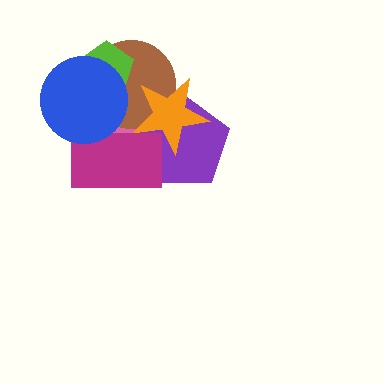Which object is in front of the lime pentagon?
The blue circle is in front of the lime pentagon.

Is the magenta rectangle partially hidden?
Yes, it is partially covered by another shape.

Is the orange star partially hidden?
Yes, it is partially covered by another shape.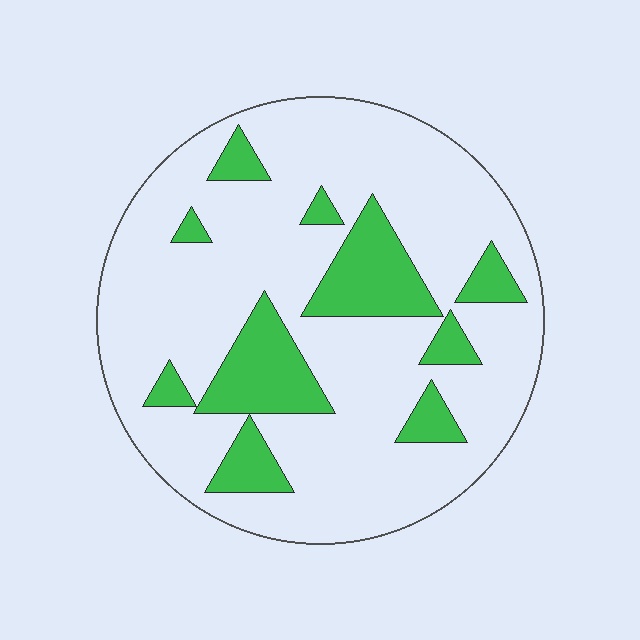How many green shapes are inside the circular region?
10.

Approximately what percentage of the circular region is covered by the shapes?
Approximately 20%.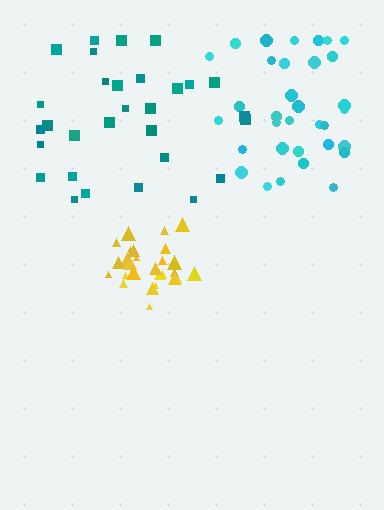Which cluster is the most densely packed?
Yellow.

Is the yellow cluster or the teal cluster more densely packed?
Yellow.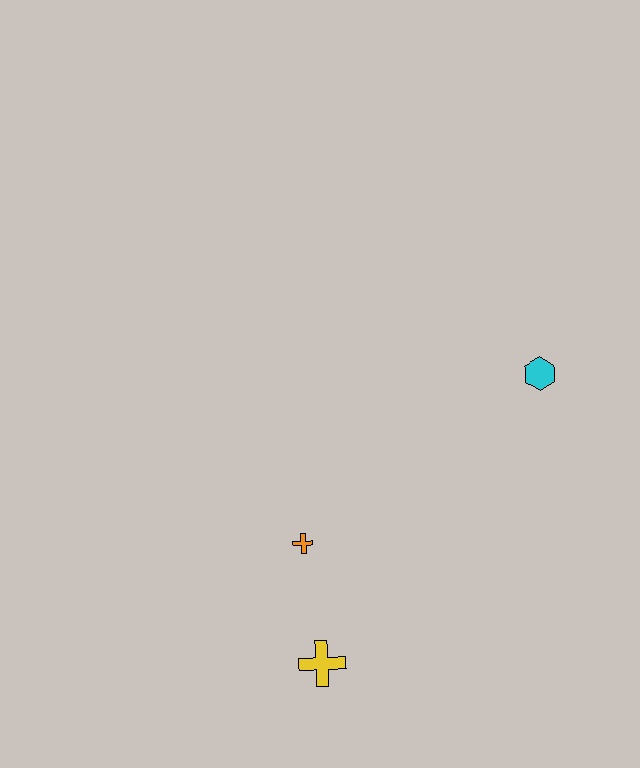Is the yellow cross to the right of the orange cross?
Yes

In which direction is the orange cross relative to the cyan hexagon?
The orange cross is to the left of the cyan hexagon.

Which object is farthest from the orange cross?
The cyan hexagon is farthest from the orange cross.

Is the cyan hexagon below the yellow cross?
No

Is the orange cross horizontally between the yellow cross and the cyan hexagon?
No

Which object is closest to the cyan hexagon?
The orange cross is closest to the cyan hexagon.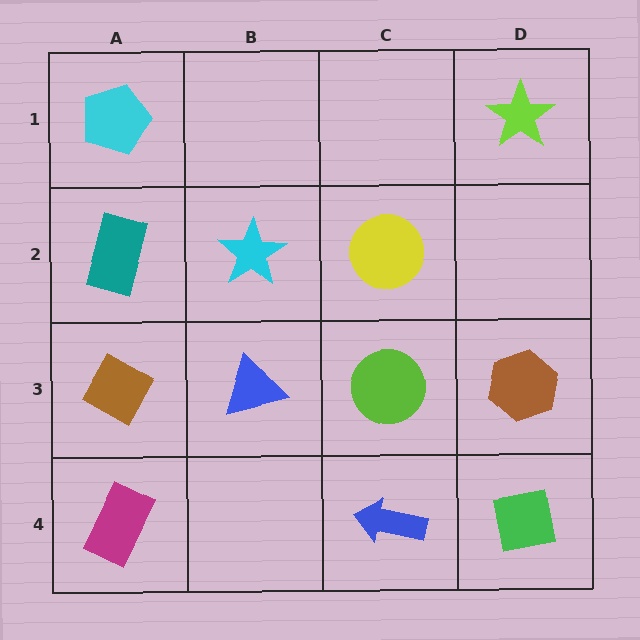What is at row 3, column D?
A brown hexagon.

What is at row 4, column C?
A blue arrow.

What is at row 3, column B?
A blue triangle.